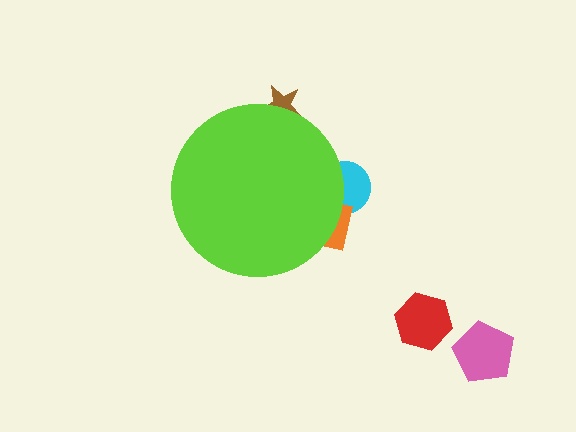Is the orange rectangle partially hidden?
Yes, the orange rectangle is partially hidden behind the lime circle.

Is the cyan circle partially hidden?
Yes, the cyan circle is partially hidden behind the lime circle.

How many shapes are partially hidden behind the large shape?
3 shapes are partially hidden.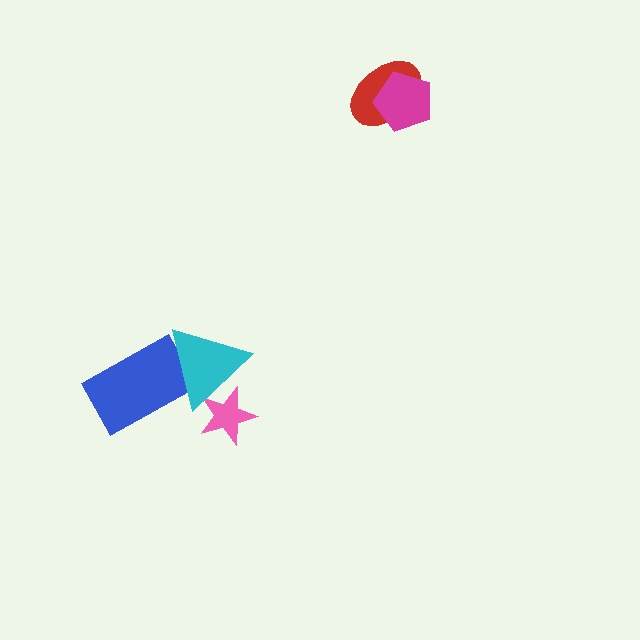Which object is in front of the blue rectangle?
The cyan triangle is in front of the blue rectangle.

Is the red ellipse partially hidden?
Yes, it is partially covered by another shape.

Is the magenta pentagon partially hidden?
No, no other shape covers it.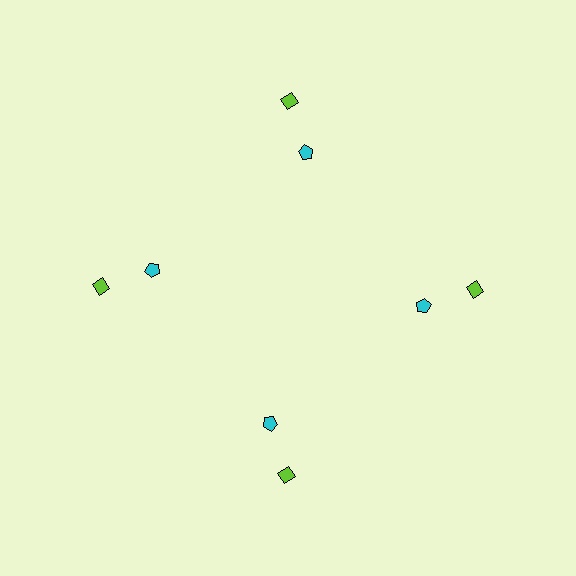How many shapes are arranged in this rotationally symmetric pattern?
There are 8 shapes, arranged in 4 groups of 2.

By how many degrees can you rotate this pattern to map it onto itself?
The pattern maps onto itself every 90 degrees of rotation.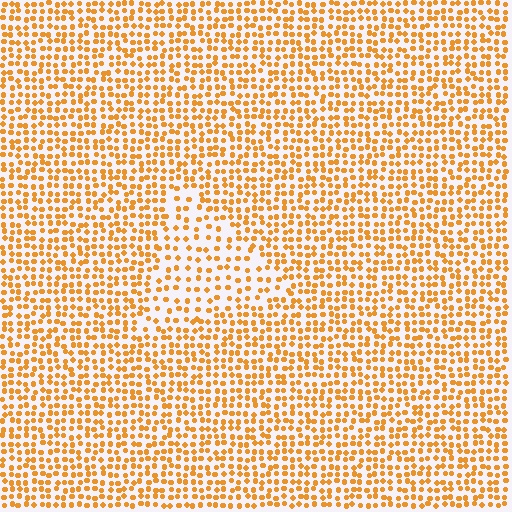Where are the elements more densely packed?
The elements are more densely packed outside the triangle boundary.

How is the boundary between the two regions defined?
The boundary is defined by a change in element density (approximately 1.8x ratio). All elements are the same color, size, and shape.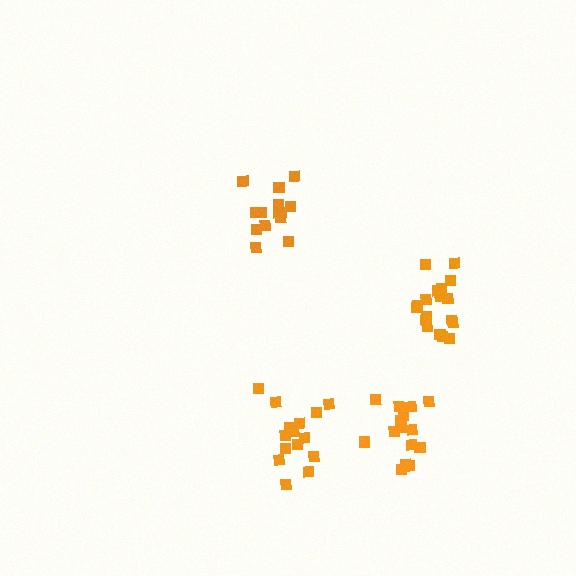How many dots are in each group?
Group 1: 15 dots, Group 2: 15 dots, Group 3: 18 dots, Group 4: 15 dots (63 total).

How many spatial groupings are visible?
There are 4 spatial groupings.